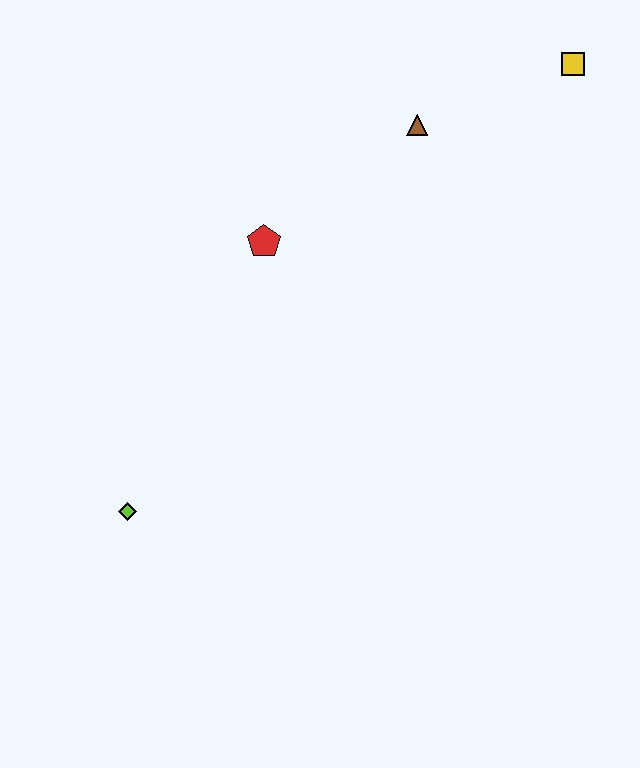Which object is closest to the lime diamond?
The red pentagon is closest to the lime diamond.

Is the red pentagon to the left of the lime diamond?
No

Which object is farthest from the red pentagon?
The yellow square is farthest from the red pentagon.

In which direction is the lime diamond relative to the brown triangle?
The lime diamond is below the brown triangle.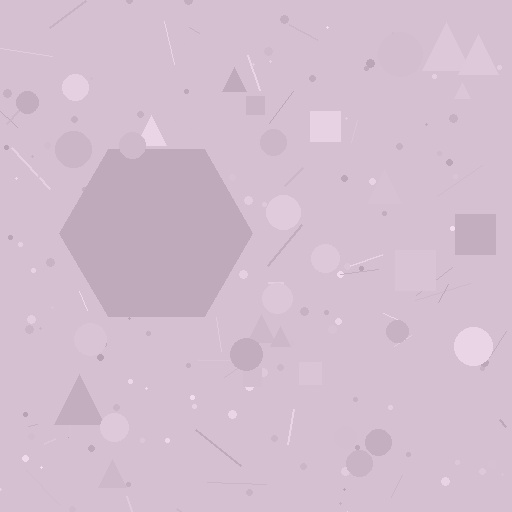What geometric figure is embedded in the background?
A hexagon is embedded in the background.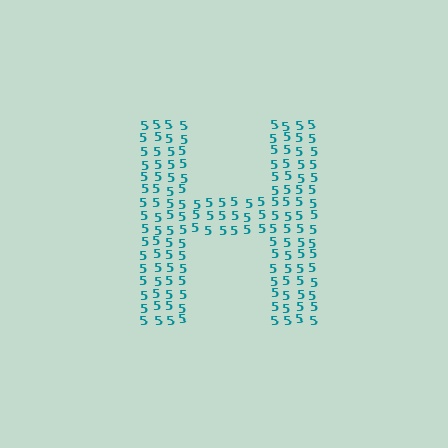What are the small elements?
The small elements are digit 5's.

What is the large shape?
The large shape is the letter H.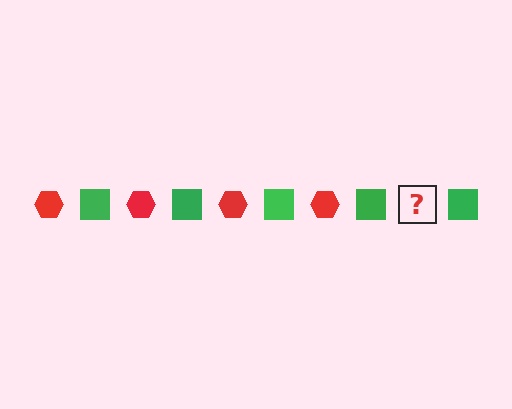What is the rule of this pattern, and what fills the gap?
The rule is that the pattern alternates between red hexagon and green square. The gap should be filled with a red hexagon.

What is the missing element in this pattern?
The missing element is a red hexagon.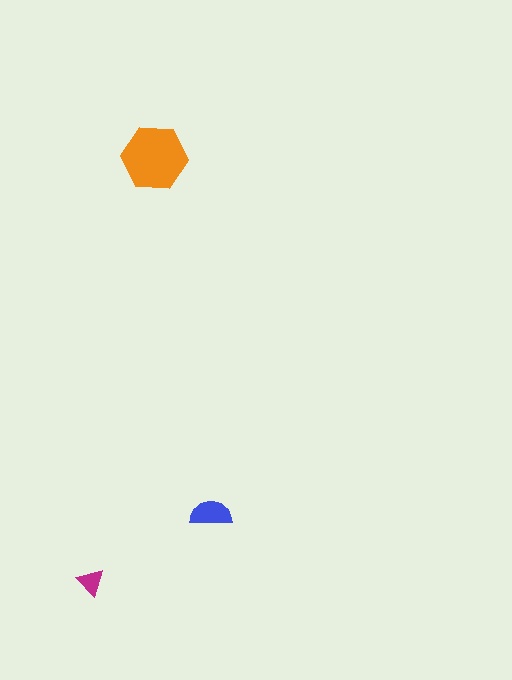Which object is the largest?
The orange hexagon.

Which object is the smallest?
The magenta triangle.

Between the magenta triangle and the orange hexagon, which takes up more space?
The orange hexagon.